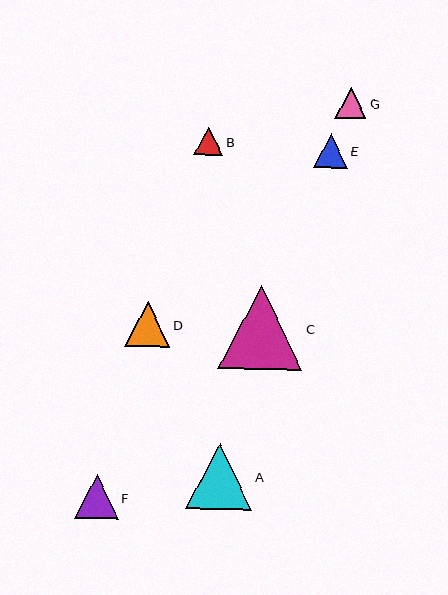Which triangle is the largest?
Triangle C is the largest with a size of approximately 84 pixels.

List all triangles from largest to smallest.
From largest to smallest: C, A, D, F, E, G, B.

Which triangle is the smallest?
Triangle B is the smallest with a size of approximately 29 pixels.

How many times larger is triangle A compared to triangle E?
Triangle A is approximately 1.9 times the size of triangle E.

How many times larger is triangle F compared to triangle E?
Triangle F is approximately 1.3 times the size of triangle E.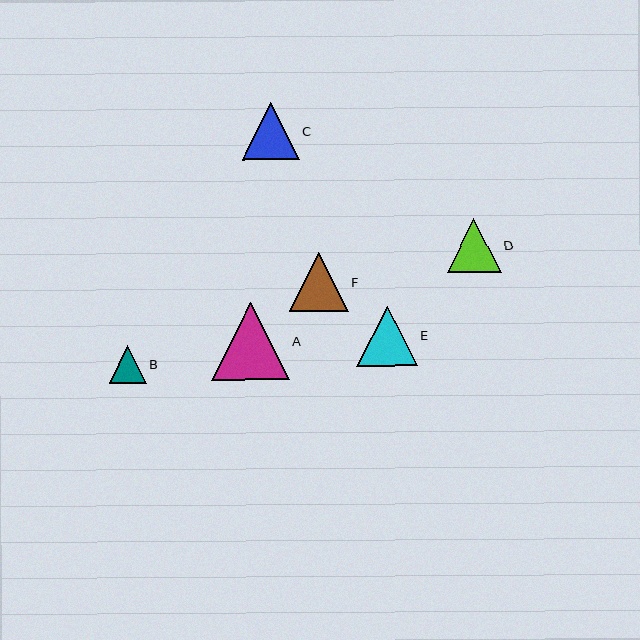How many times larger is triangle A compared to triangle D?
Triangle A is approximately 1.4 times the size of triangle D.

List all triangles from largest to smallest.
From largest to smallest: A, E, F, C, D, B.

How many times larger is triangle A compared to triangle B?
Triangle A is approximately 2.1 times the size of triangle B.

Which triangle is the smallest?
Triangle B is the smallest with a size of approximately 37 pixels.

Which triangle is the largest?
Triangle A is the largest with a size of approximately 77 pixels.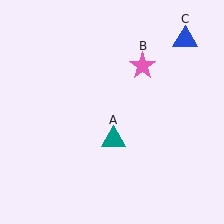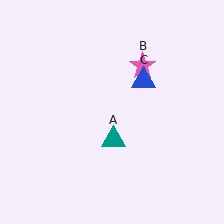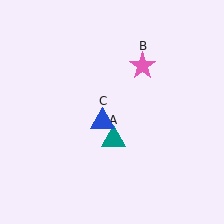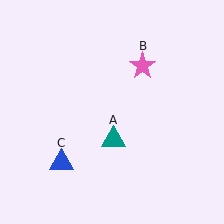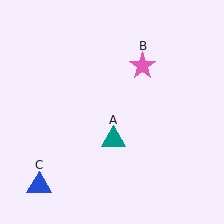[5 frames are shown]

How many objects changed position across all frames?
1 object changed position: blue triangle (object C).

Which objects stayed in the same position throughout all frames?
Teal triangle (object A) and pink star (object B) remained stationary.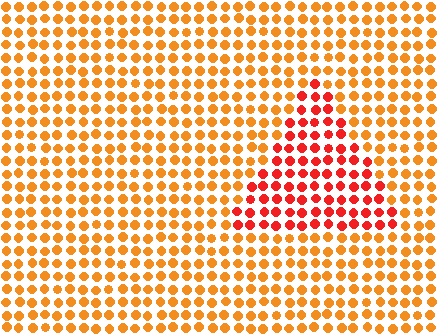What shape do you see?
I see a triangle.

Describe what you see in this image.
The image is filled with small orange elements in a uniform arrangement. A triangle-shaped region is visible where the elements are tinted to a slightly different hue, forming a subtle color boundary.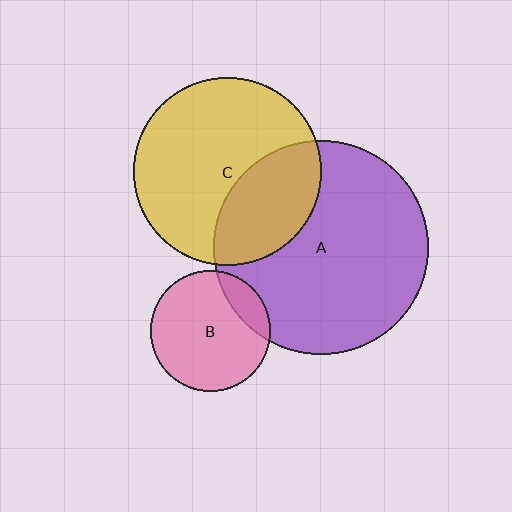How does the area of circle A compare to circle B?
Approximately 3.2 times.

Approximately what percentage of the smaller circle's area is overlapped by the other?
Approximately 35%.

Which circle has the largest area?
Circle A (purple).